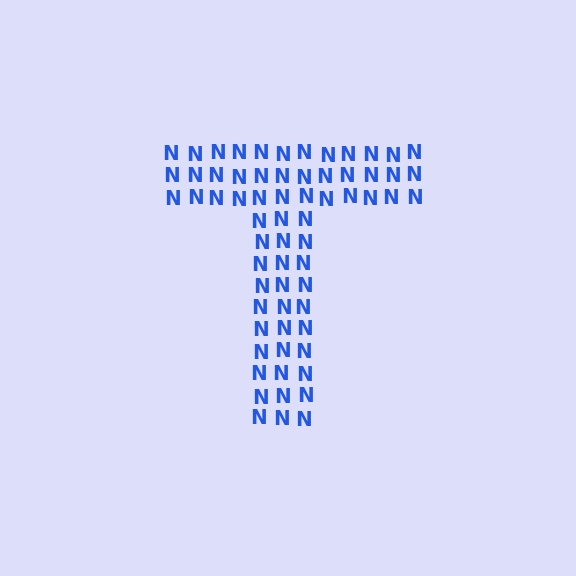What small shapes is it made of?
It is made of small letter N's.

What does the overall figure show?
The overall figure shows the letter T.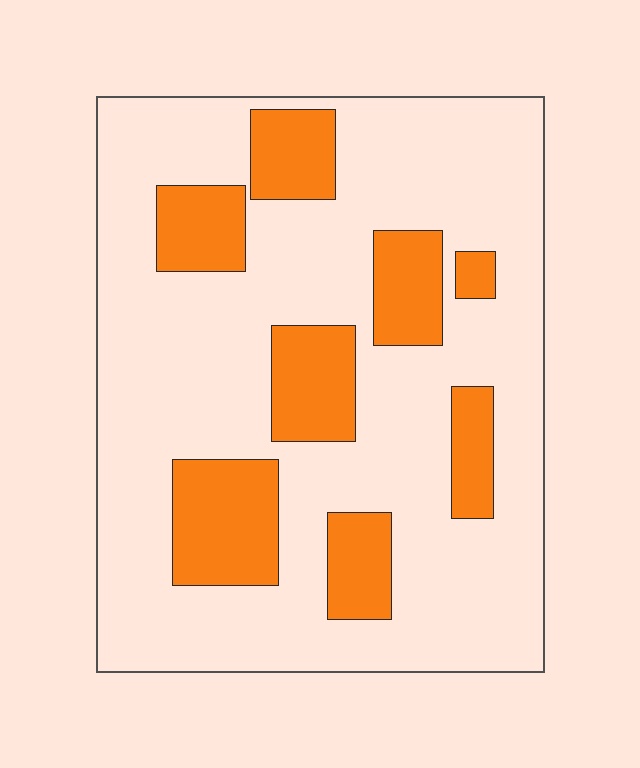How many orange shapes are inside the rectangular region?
8.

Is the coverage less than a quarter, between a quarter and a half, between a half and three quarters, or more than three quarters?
Less than a quarter.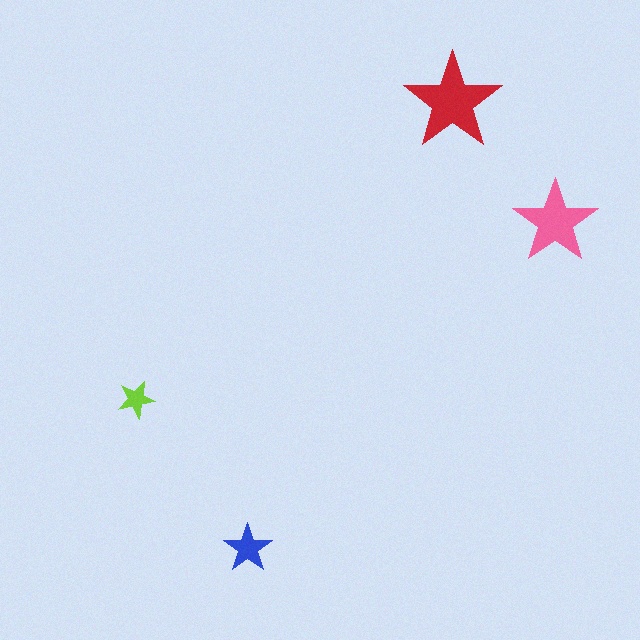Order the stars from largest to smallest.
the red one, the pink one, the blue one, the lime one.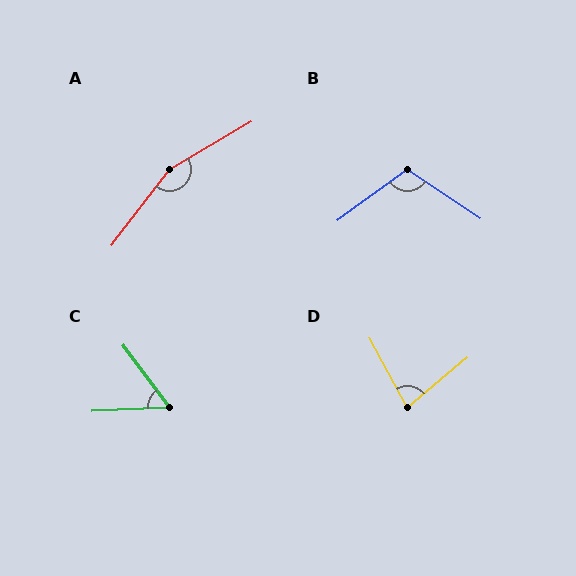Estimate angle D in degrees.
Approximately 79 degrees.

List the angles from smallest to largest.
C (56°), D (79°), B (111°), A (158°).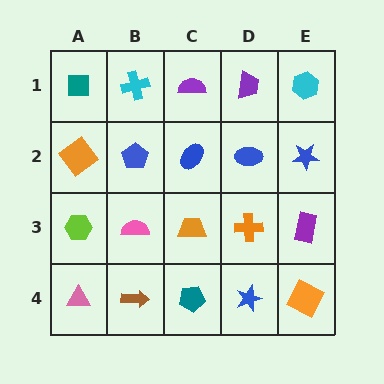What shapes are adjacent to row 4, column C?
An orange trapezoid (row 3, column C), a brown arrow (row 4, column B), a blue star (row 4, column D).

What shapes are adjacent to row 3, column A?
An orange diamond (row 2, column A), a pink triangle (row 4, column A), a pink semicircle (row 3, column B).